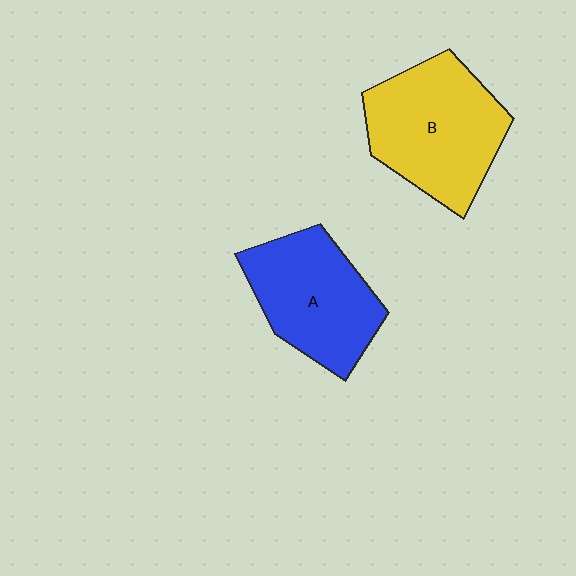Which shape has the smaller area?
Shape A (blue).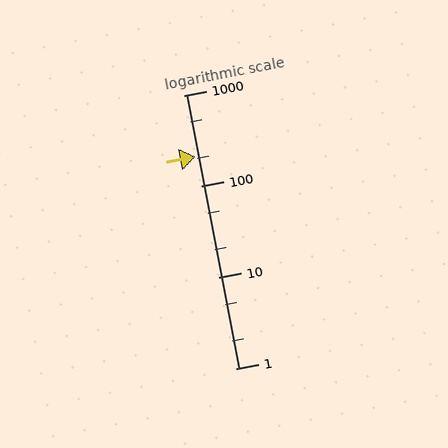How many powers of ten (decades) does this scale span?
The scale spans 3 decades, from 1 to 1000.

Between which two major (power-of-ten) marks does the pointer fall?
The pointer is between 100 and 1000.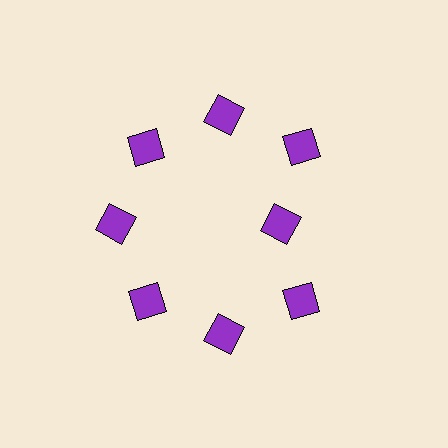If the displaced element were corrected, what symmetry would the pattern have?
It would have 8-fold rotational symmetry — the pattern would map onto itself every 45 degrees.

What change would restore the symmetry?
The symmetry would be restored by moving it outward, back onto the ring so that all 8 diamonds sit at equal angles and equal distance from the center.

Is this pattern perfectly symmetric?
No. The 8 purple diamonds are arranged in a ring, but one element near the 3 o'clock position is pulled inward toward the center, breaking the 8-fold rotational symmetry.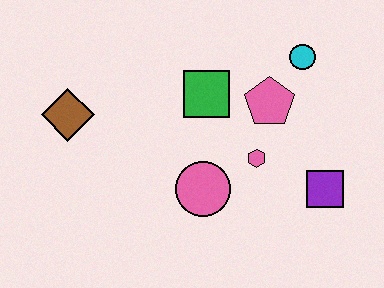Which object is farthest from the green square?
The purple square is farthest from the green square.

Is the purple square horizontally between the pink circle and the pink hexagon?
No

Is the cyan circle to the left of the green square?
No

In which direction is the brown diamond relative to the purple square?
The brown diamond is to the left of the purple square.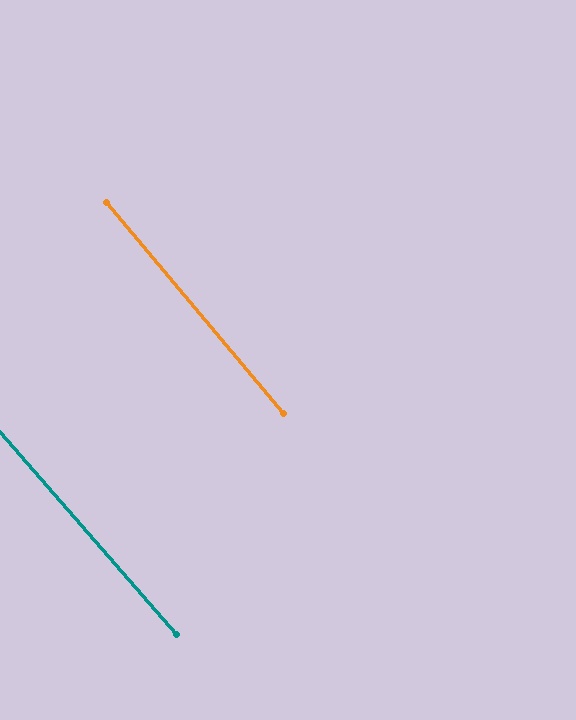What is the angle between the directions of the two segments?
Approximately 1 degree.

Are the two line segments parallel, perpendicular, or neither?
Parallel — their directions differ by only 1.2°.